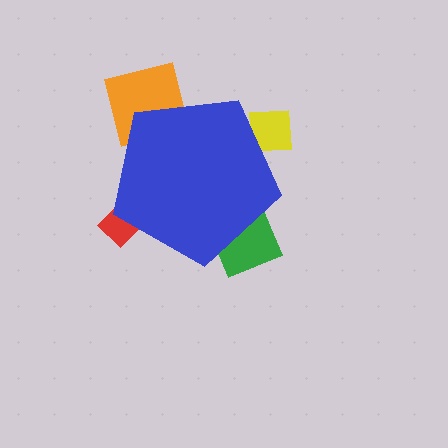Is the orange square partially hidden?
Yes, the orange square is partially hidden behind the blue pentagon.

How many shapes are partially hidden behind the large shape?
4 shapes are partially hidden.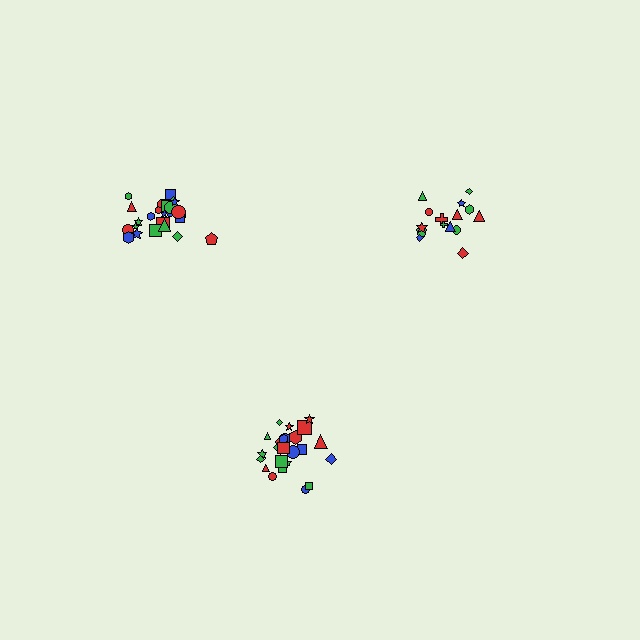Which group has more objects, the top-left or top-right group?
The top-left group.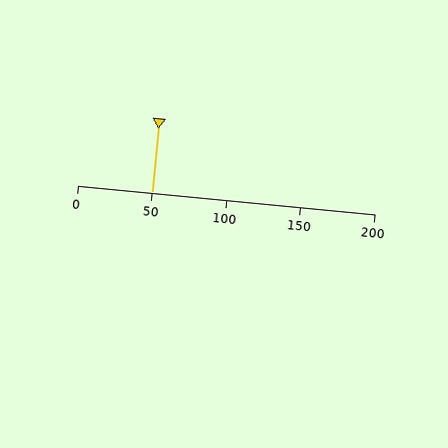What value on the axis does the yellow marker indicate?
The marker indicates approximately 50.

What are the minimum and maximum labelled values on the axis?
The axis runs from 0 to 200.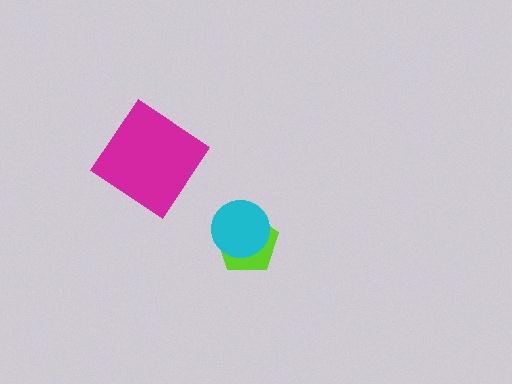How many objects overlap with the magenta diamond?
0 objects overlap with the magenta diamond.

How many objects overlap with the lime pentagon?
1 object overlaps with the lime pentagon.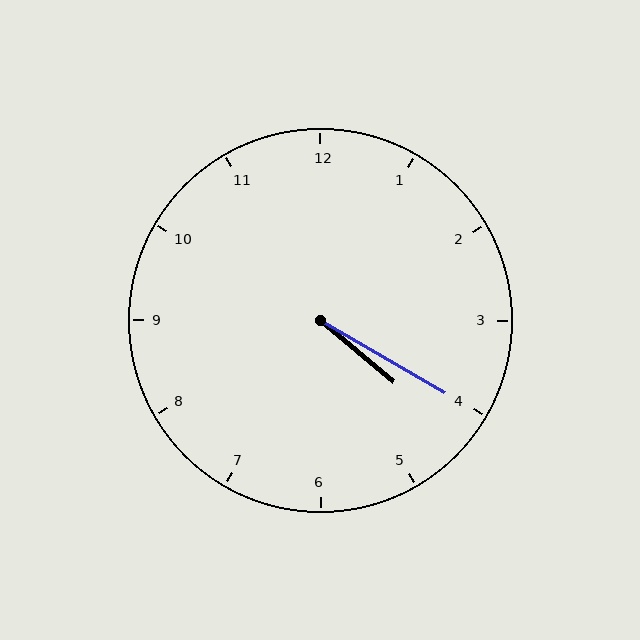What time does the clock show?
4:20.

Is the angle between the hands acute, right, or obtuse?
It is acute.